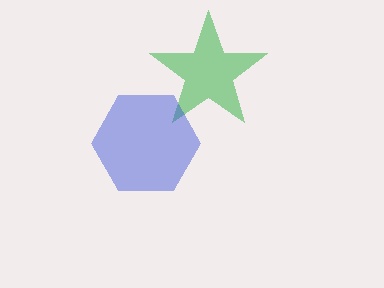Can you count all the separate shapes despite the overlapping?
Yes, there are 2 separate shapes.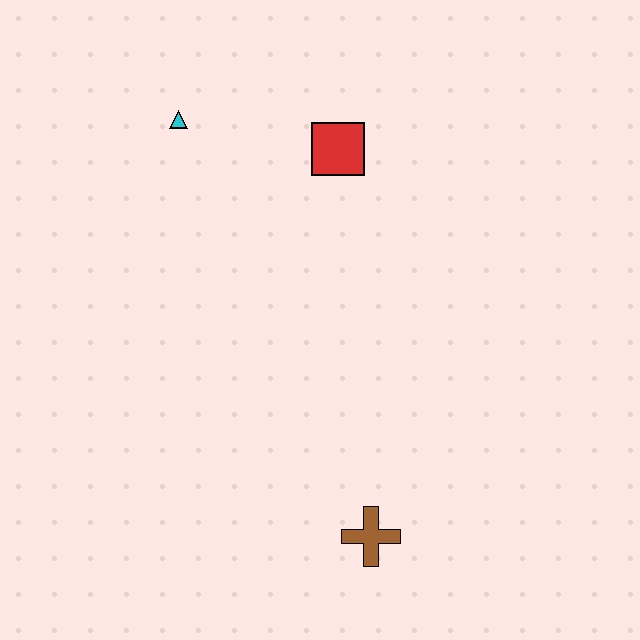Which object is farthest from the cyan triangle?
The brown cross is farthest from the cyan triangle.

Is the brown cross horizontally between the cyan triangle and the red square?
No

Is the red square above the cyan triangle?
No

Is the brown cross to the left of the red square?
No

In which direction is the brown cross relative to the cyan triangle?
The brown cross is below the cyan triangle.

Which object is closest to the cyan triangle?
The red square is closest to the cyan triangle.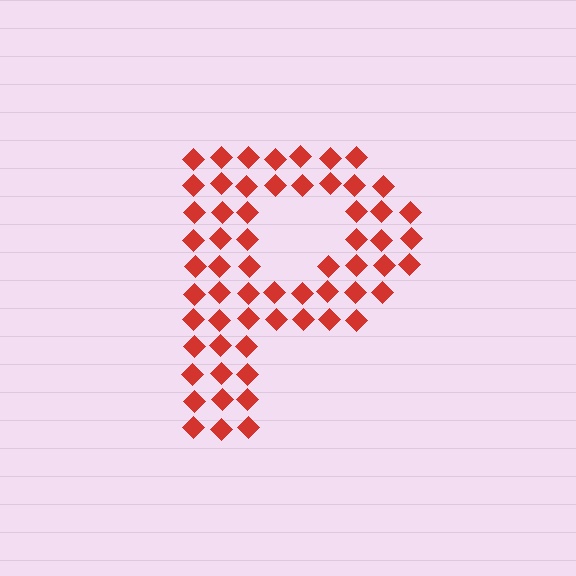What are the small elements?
The small elements are diamonds.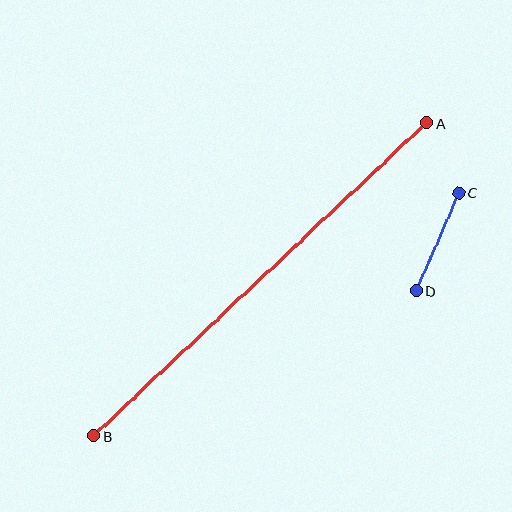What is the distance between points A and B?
The distance is approximately 457 pixels.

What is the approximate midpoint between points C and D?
The midpoint is at approximately (437, 242) pixels.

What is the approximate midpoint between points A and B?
The midpoint is at approximately (260, 279) pixels.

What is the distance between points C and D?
The distance is approximately 107 pixels.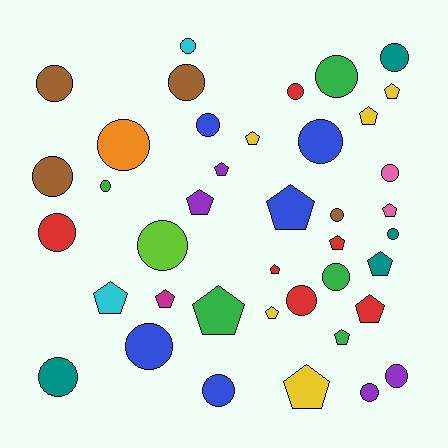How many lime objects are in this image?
There is 1 lime object.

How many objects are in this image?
There are 40 objects.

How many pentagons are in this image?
There are 17 pentagons.